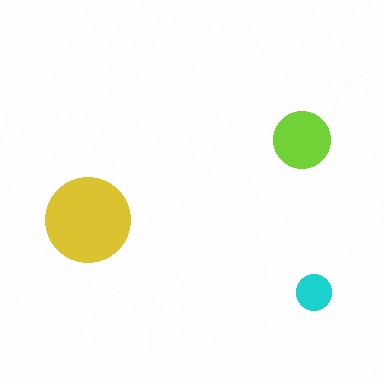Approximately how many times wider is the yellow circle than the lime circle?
About 1.5 times wider.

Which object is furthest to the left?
The yellow circle is leftmost.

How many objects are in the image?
There are 3 objects in the image.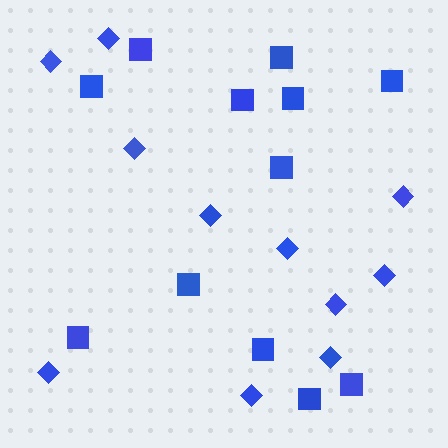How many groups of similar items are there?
There are 2 groups: one group of squares (12) and one group of diamonds (11).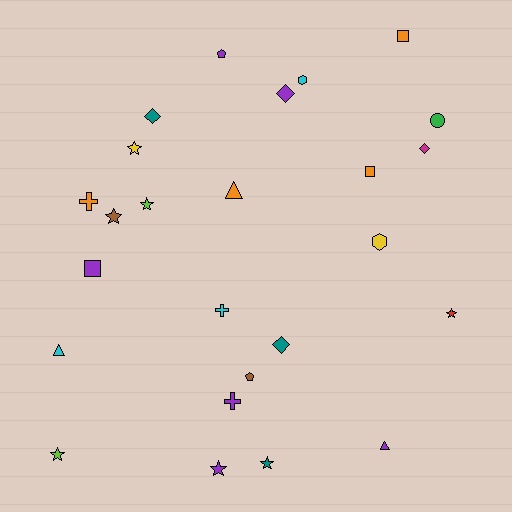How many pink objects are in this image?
There are no pink objects.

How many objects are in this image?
There are 25 objects.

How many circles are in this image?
There is 1 circle.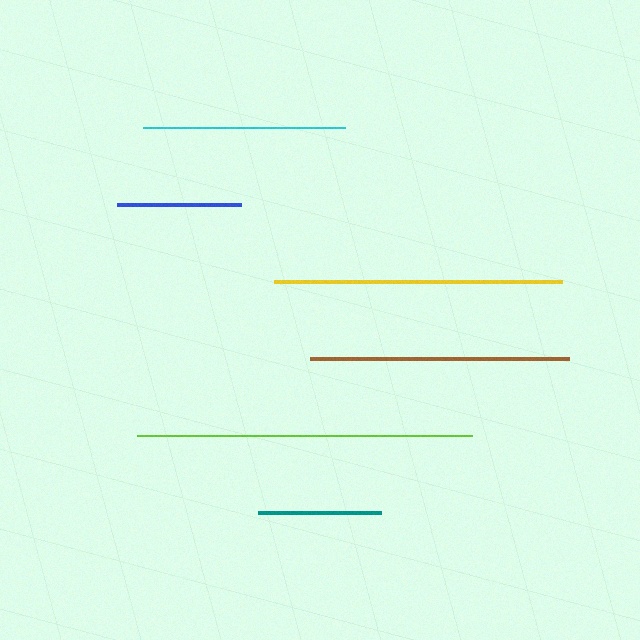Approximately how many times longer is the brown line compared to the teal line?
The brown line is approximately 2.1 times the length of the teal line.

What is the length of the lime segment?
The lime segment is approximately 336 pixels long.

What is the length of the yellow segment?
The yellow segment is approximately 287 pixels long.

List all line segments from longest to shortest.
From longest to shortest: lime, yellow, brown, cyan, blue, teal.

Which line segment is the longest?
The lime line is the longest at approximately 336 pixels.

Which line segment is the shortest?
The teal line is the shortest at approximately 123 pixels.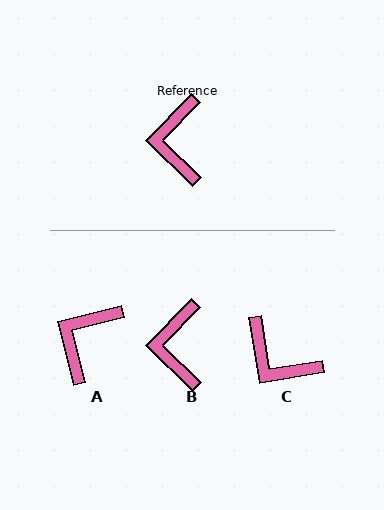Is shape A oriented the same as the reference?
No, it is off by about 32 degrees.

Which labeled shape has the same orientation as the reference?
B.